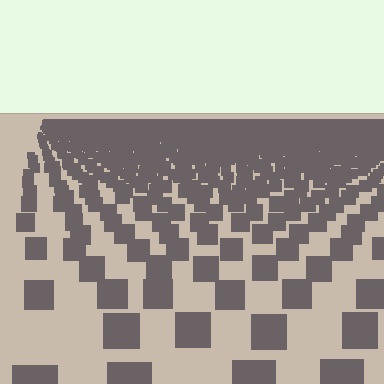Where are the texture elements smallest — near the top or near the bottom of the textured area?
Near the top.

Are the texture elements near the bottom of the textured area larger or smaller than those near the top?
Larger. Near the bottom, elements are closer to the viewer and appear at a bigger on-screen size.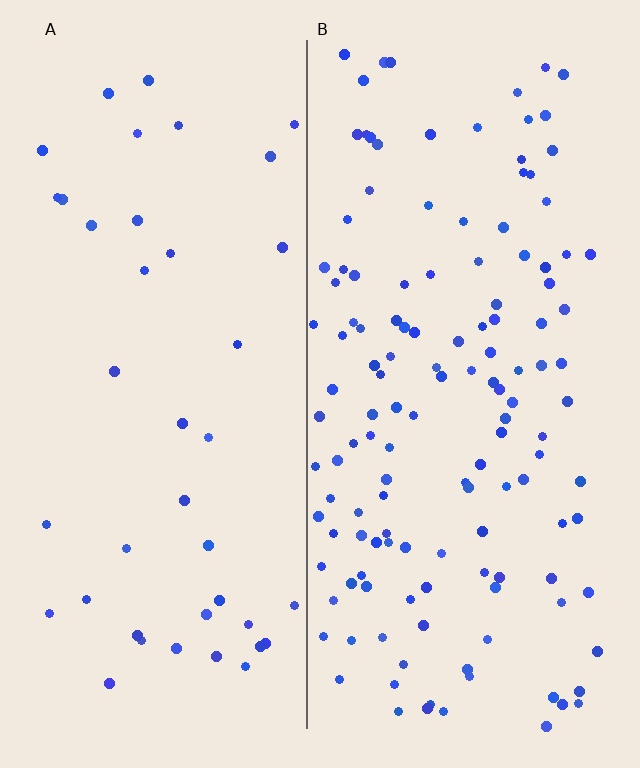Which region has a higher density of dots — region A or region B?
B (the right).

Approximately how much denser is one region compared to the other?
Approximately 3.3× — region B over region A.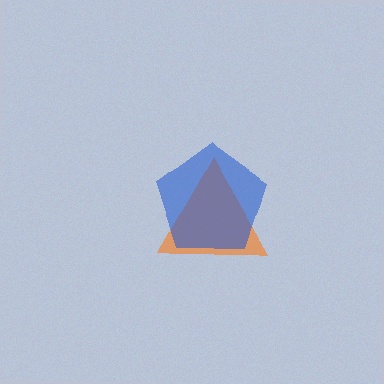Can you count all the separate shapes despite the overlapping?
Yes, there are 2 separate shapes.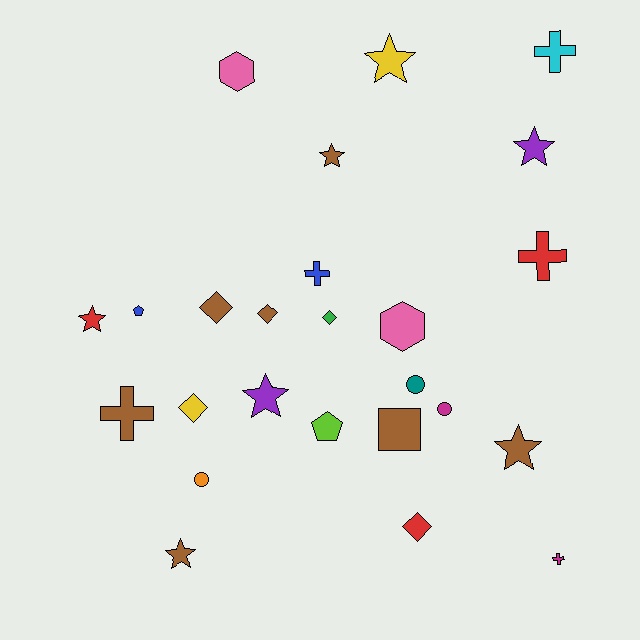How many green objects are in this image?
There is 1 green object.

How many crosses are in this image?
There are 5 crosses.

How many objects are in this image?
There are 25 objects.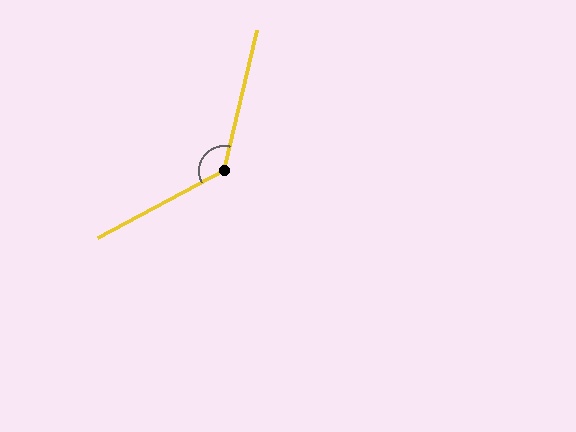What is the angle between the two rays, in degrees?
Approximately 132 degrees.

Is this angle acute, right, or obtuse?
It is obtuse.